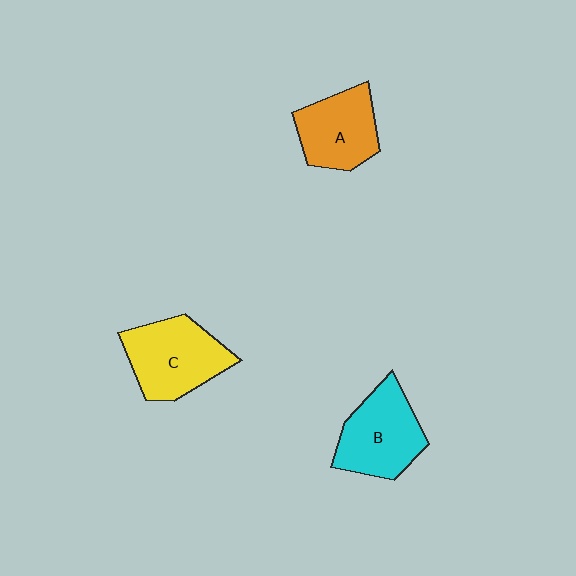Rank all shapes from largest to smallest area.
From largest to smallest: C (yellow), B (cyan), A (orange).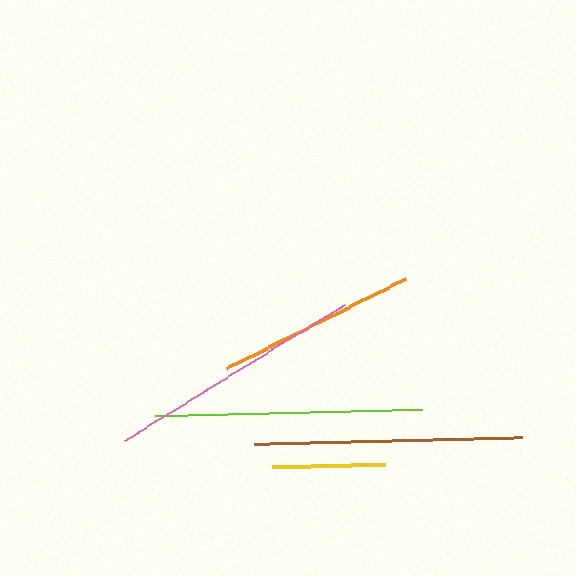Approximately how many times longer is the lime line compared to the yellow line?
The lime line is approximately 2.4 times the length of the yellow line.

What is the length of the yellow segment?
The yellow segment is approximately 113 pixels long.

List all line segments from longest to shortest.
From longest to shortest: brown, lime, pink, orange, yellow.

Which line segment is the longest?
The brown line is the longest at approximately 268 pixels.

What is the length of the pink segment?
The pink segment is approximately 260 pixels long.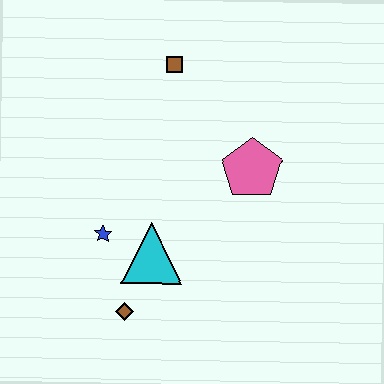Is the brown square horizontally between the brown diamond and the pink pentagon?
Yes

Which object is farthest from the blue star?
The brown square is farthest from the blue star.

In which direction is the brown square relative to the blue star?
The brown square is above the blue star.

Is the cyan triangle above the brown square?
No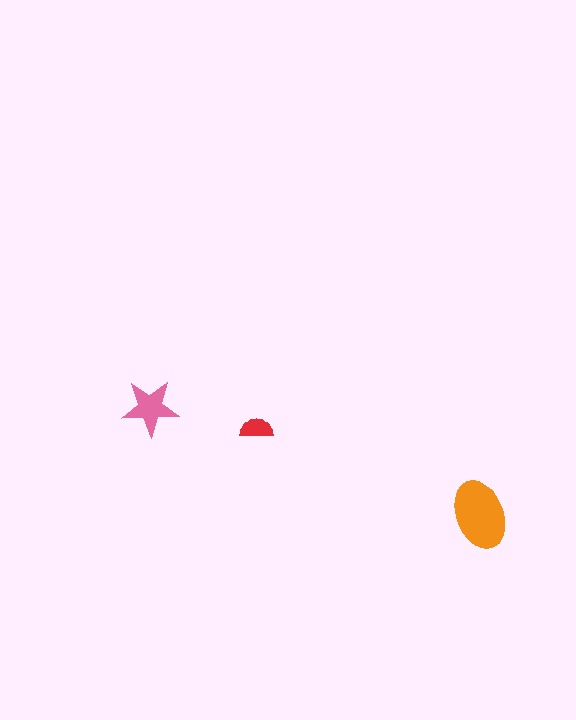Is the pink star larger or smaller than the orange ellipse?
Smaller.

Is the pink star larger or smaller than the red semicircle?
Larger.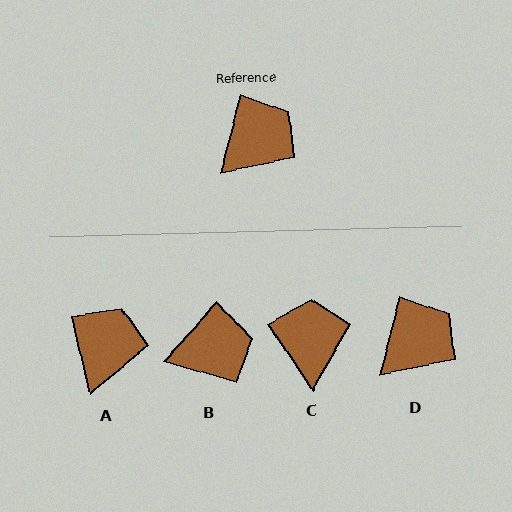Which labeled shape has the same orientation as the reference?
D.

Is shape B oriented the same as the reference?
No, it is off by about 27 degrees.